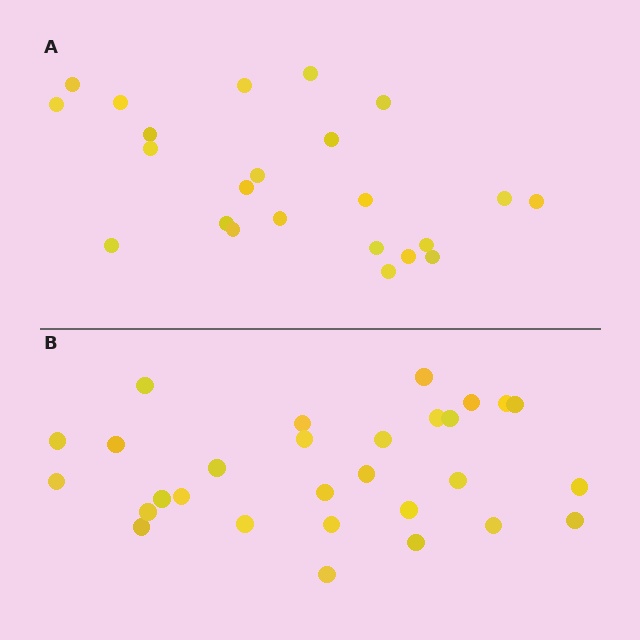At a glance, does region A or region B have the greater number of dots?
Region B (the bottom region) has more dots.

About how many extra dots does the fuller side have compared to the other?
Region B has about 6 more dots than region A.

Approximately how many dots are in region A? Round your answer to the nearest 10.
About 20 dots. (The exact count is 23, which rounds to 20.)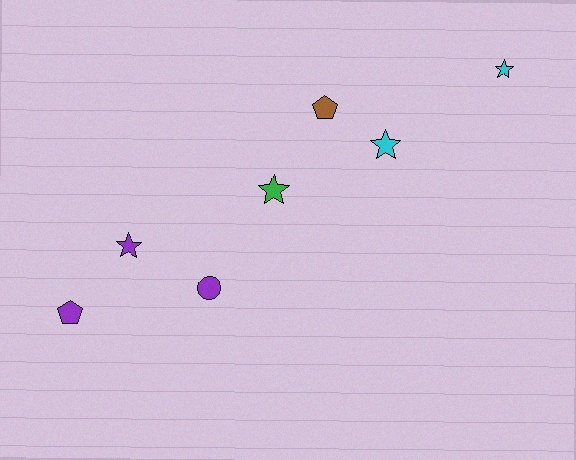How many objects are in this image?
There are 7 objects.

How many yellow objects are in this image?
There are no yellow objects.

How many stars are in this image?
There are 4 stars.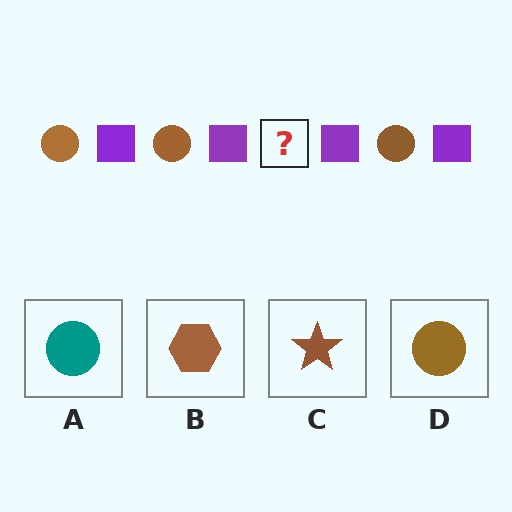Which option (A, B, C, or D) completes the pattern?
D.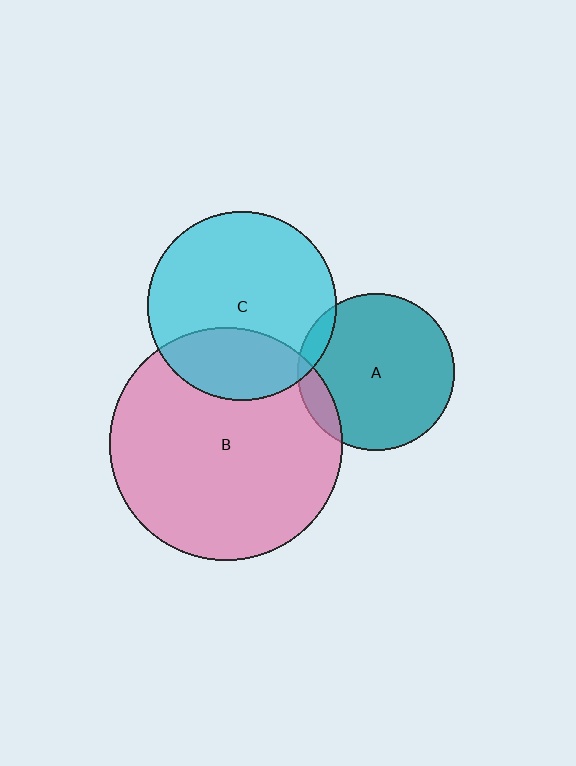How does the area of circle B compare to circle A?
Approximately 2.2 times.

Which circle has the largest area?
Circle B (pink).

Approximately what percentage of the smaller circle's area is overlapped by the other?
Approximately 30%.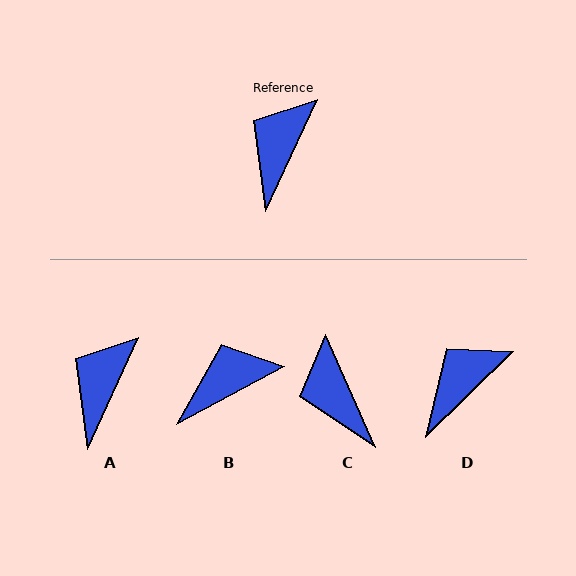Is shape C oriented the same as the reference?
No, it is off by about 49 degrees.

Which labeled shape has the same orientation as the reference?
A.